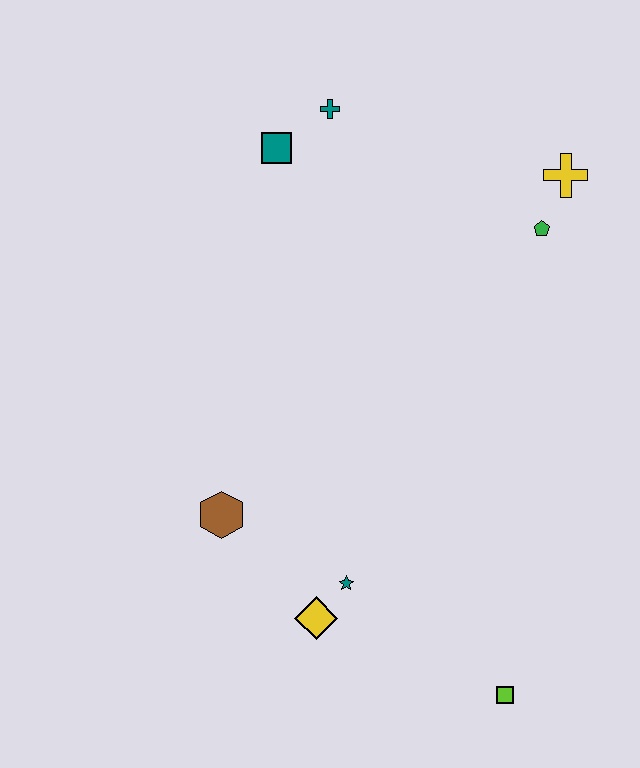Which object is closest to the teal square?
The teal cross is closest to the teal square.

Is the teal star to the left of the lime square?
Yes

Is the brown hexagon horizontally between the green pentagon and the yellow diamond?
No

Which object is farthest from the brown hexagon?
The yellow cross is farthest from the brown hexagon.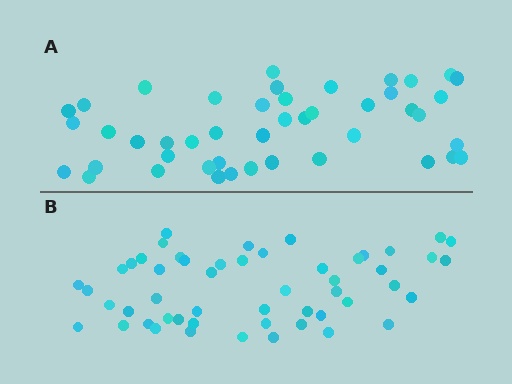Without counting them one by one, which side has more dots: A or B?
Region B (the bottom region) has more dots.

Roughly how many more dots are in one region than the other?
Region B has roughly 8 or so more dots than region A.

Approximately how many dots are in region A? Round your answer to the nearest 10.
About 40 dots. (The exact count is 45, which rounds to 40.)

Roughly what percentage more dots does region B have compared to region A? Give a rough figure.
About 15% more.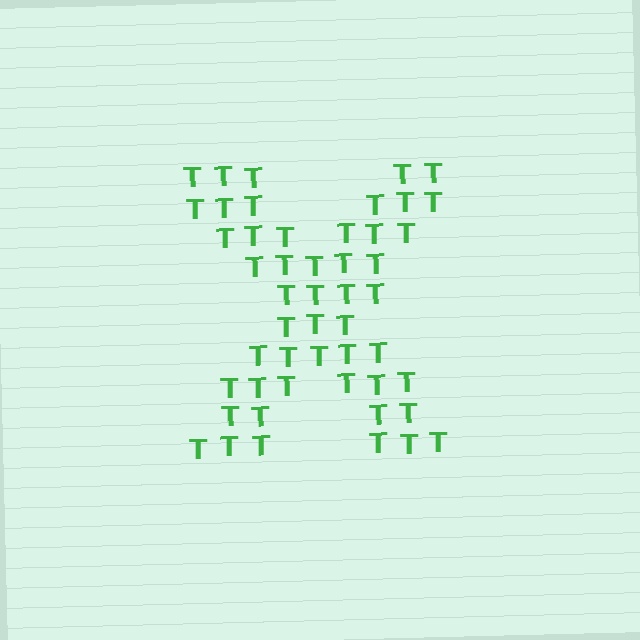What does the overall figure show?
The overall figure shows the letter X.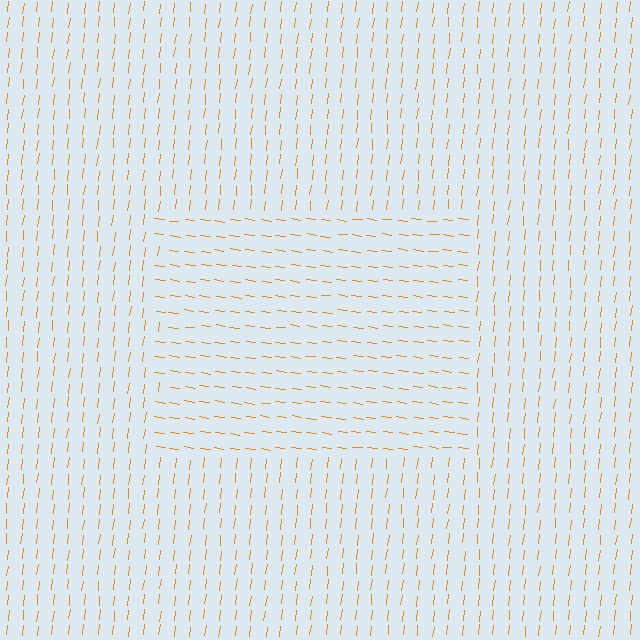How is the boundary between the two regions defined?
The boundary is defined purely by a change in line orientation (approximately 89 degrees difference). All lines are the same color and thickness.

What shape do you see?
I see a rectangle.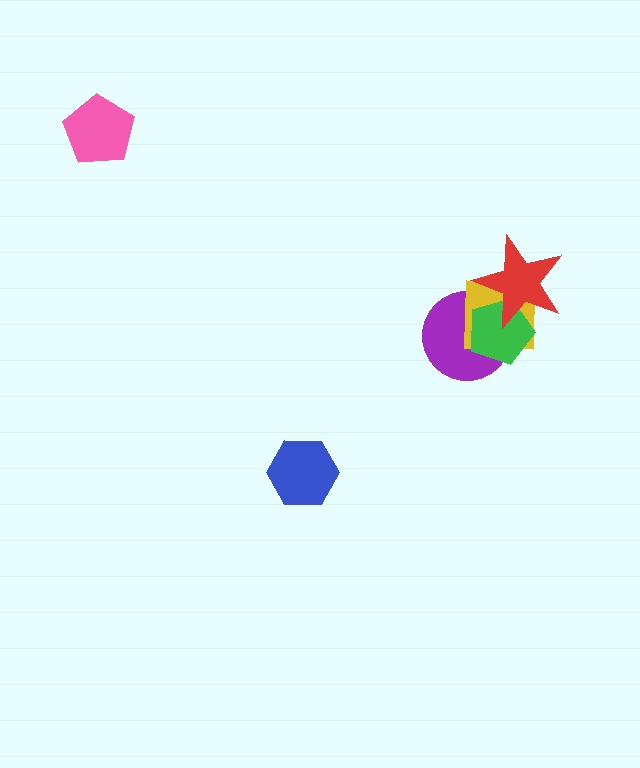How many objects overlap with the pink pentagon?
0 objects overlap with the pink pentagon.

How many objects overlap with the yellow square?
3 objects overlap with the yellow square.